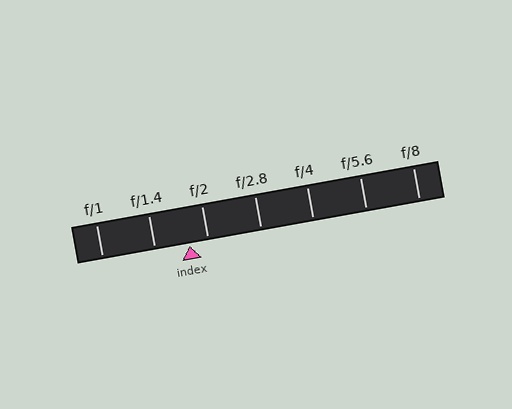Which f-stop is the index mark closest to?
The index mark is closest to f/2.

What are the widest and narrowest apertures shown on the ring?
The widest aperture shown is f/1 and the narrowest is f/8.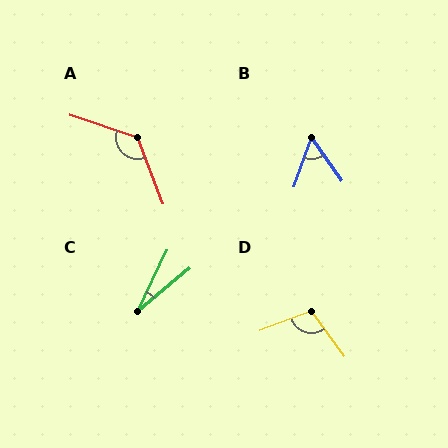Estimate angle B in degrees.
Approximately 54 degrees.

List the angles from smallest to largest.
C (25°), B (54°), D (104°), A (129°).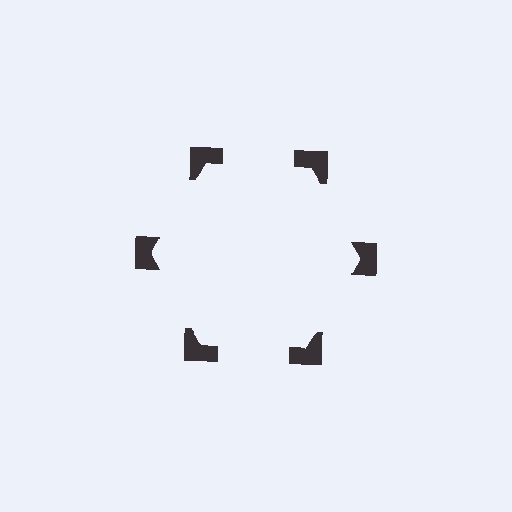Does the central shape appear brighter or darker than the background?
It typically appears slightly brighter than the background, even though no actual brightness change is drawn.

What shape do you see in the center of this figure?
An illusory hexagon — its edges are inferred from the aligned wedge cuts in the notched squares, not physically drawn.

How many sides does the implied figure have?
6 sides.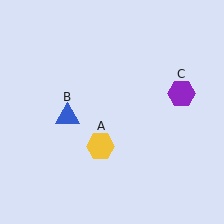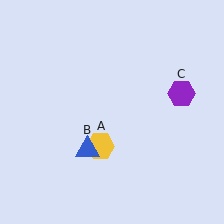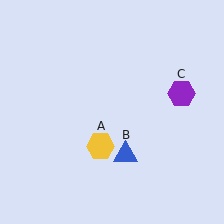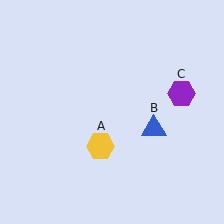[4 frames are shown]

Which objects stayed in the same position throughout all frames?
Yellow hexagon (object A) and purple hexagon (object C) remained stationary.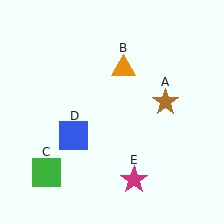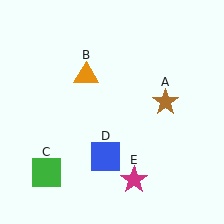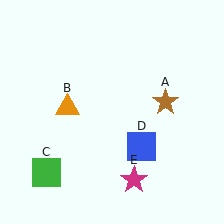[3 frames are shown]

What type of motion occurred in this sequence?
The orange triangle (object B), blue square (object D) rotated counterclockwise around the center of the scene.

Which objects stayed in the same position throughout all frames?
Brown star (object A) and green square (object C) and magenta star (object E) remained stationary.